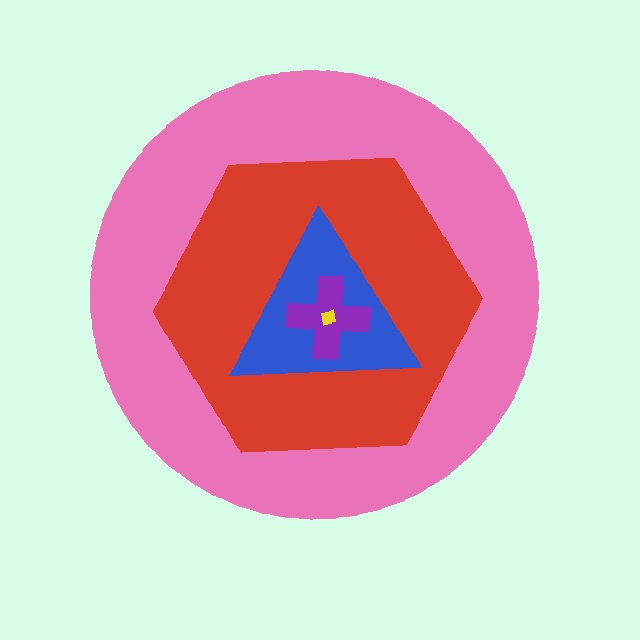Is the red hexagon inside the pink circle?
Yes.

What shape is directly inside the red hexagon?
The blue triangle.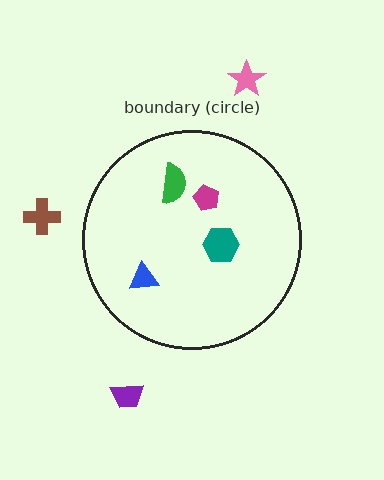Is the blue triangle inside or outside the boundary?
Inside.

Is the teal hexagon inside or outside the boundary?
Inside.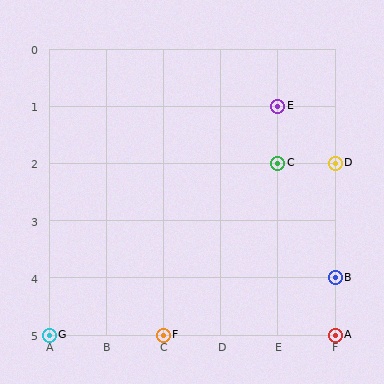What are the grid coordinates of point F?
Point F is at grid coordinates (C, 5).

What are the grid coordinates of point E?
Point E is at grid coordinates (E, 1).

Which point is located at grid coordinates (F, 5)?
Point A is at (F, 5).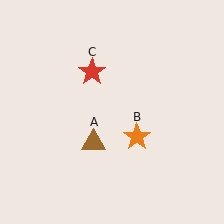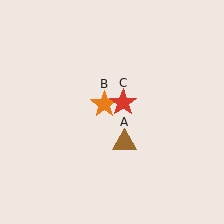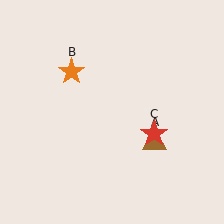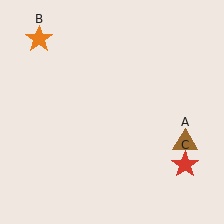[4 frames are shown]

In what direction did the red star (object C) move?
The red star (object C) moved down and to the right.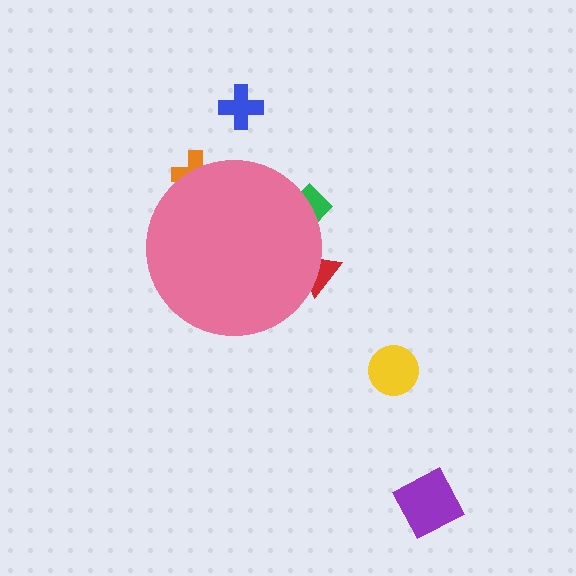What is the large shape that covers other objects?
A pink circle.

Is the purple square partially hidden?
No, the purple square is fully visible.